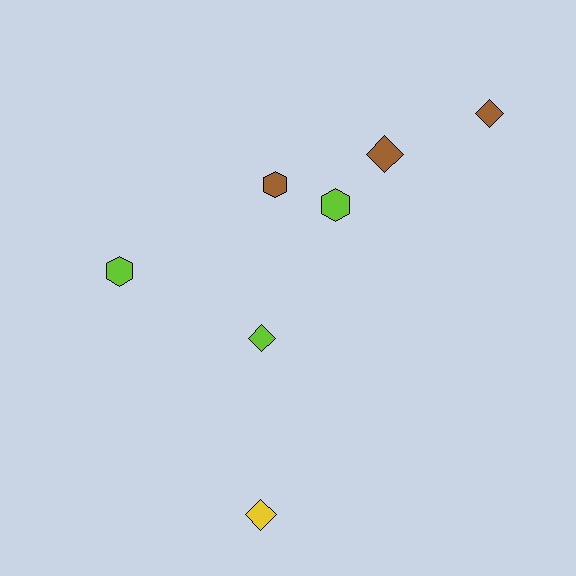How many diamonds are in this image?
There are 4 diamonds.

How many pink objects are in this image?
There are no pink objects.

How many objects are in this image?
There are 7 objects.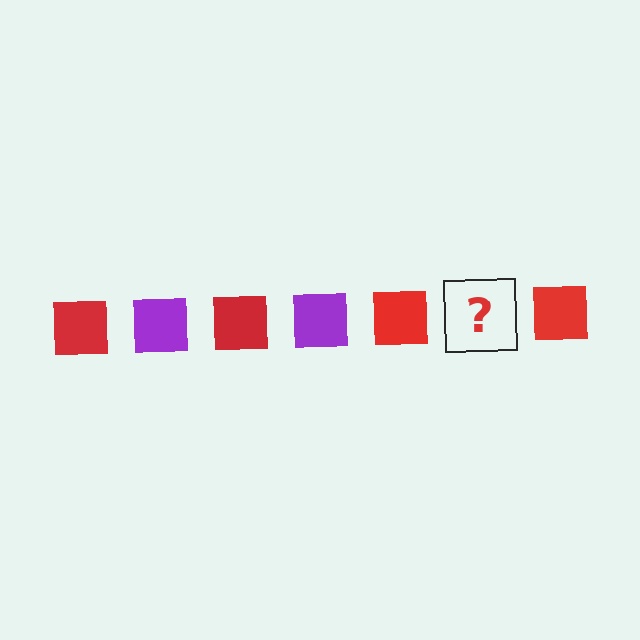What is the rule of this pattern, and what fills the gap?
The rule is that the pattern cycles through red, purple squares. The gap should be filled with a purple square.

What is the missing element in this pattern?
The missing element is a purple square.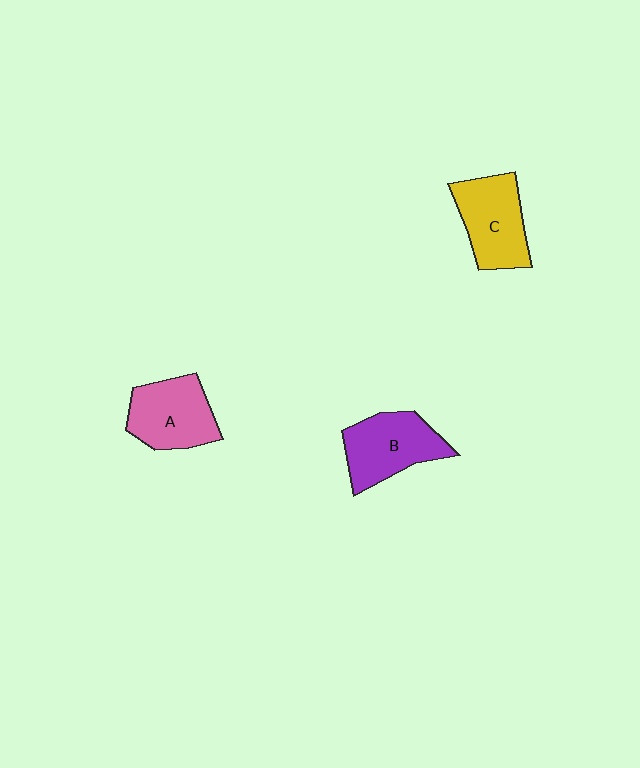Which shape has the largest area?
Shape B (purple).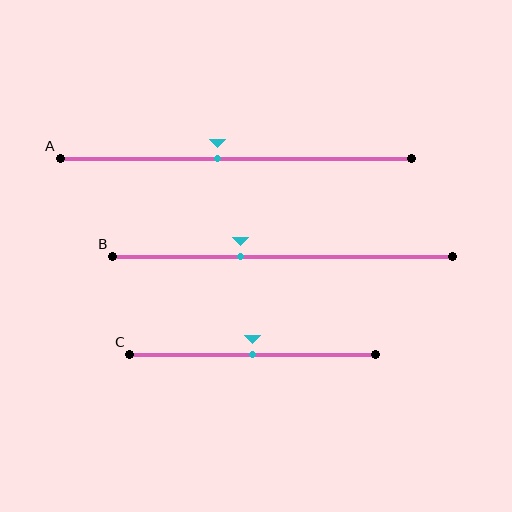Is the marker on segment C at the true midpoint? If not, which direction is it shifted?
Yes, the marker on segment C is at the true midpoint.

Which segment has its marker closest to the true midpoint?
Segment C has its marker closest to the true midpoint.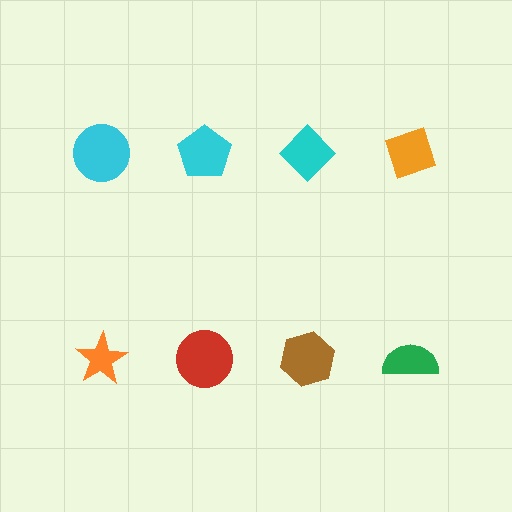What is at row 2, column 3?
A brown hexagon.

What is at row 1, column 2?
A cyan pentagon.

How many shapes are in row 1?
4 shapes.